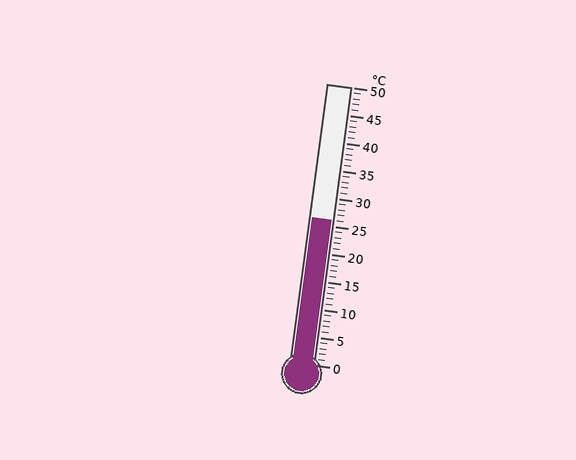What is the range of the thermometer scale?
The thermometer scale ranges from 0°C to 50°C.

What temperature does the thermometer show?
The thermometer shows approximately 26°C.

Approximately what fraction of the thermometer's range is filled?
The thermometer is filled to approximately 50% of its range.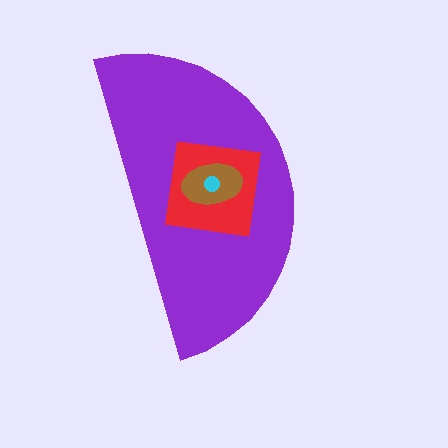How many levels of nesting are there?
4.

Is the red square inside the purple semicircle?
Yes.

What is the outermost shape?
The purple semicircle.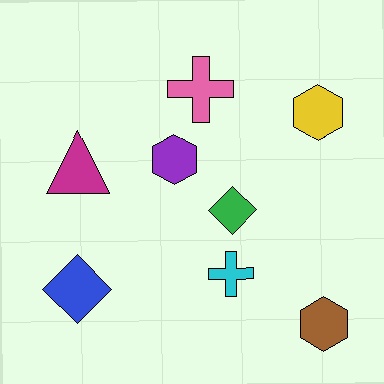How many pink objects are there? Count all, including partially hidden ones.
There is 1 pink object.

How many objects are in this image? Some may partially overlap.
There are 8 objects.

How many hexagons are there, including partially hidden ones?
There are 3 hexagons.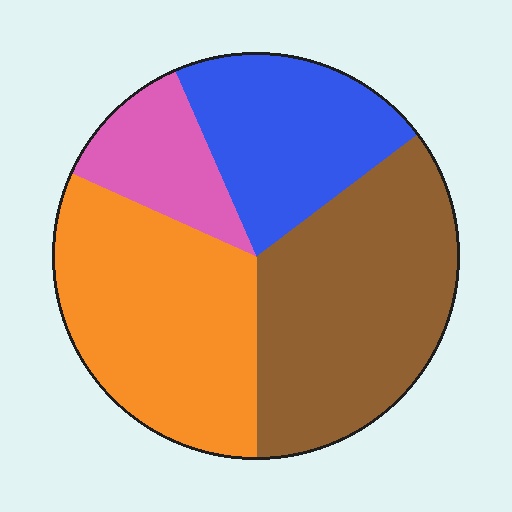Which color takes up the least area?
Pink, at roughly 10%.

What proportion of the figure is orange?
Orange takes up between a quarter and a half of the figure.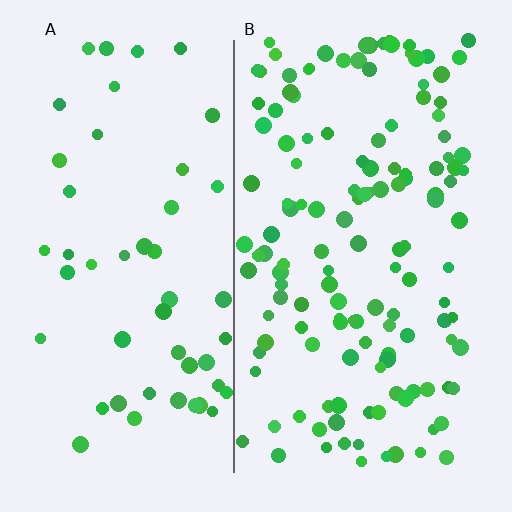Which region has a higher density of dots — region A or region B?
B (the right).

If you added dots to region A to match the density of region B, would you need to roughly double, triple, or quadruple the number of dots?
Approximately triple.